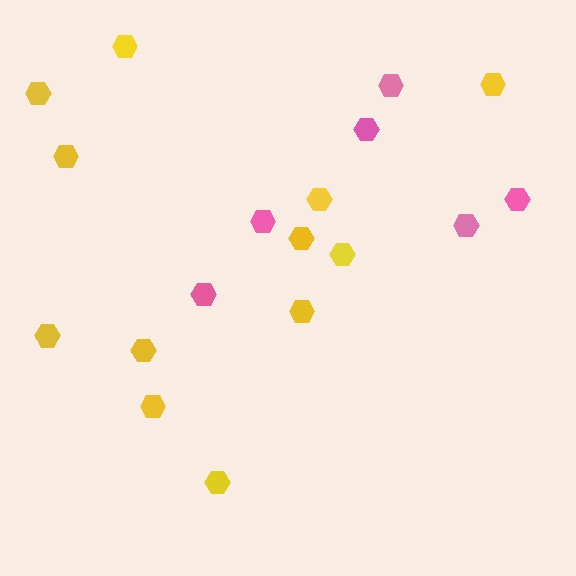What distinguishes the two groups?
There are 2 groups: one group of pink hexagons (6) and one group of yellow hexagons (12).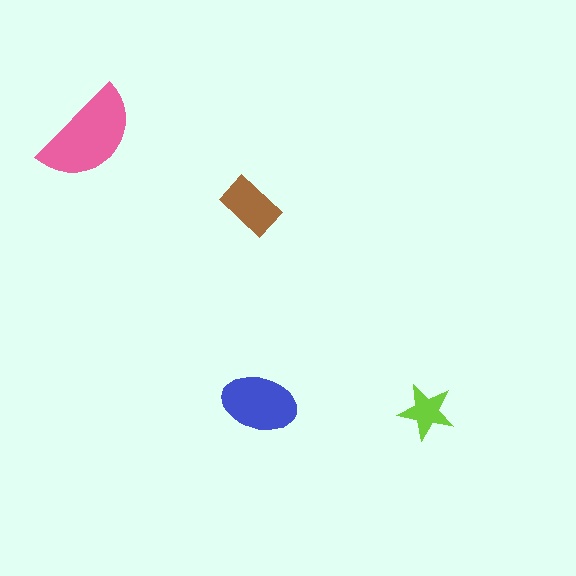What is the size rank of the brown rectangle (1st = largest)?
3rd.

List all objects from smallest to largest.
The lime star, the brown rectangle, the blue ellipse, the pink semicircle.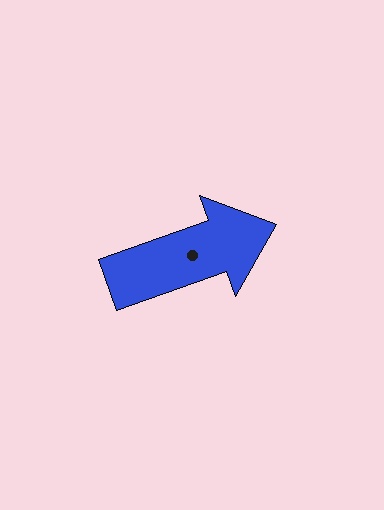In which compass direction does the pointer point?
East.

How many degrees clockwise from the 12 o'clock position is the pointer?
Approximately 70 degrees.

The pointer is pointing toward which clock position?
Roughly 2 o'clock.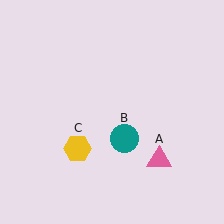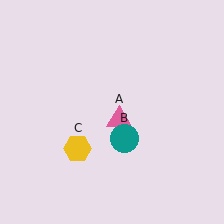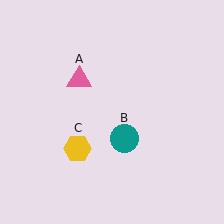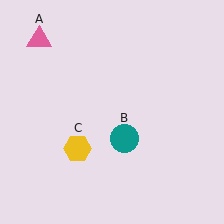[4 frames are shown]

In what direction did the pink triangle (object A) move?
The pink triangle (object A) moved up and to the left.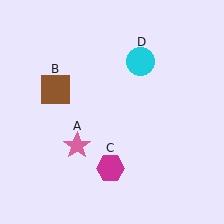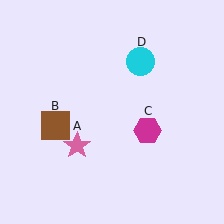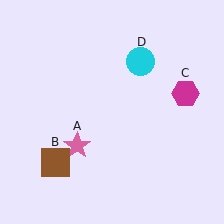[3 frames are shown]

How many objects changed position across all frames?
2 objects changed position: brown square (object B), magenta hexagon (object C).